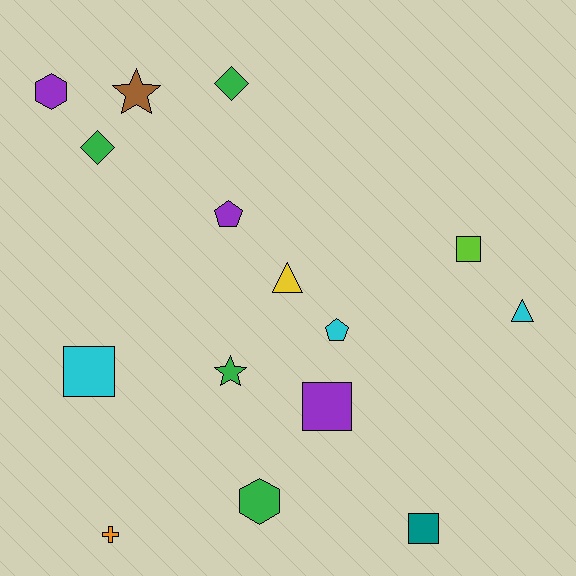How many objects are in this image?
There are 15 objects.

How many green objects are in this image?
There are 4 green objects.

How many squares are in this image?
There are 4 squares.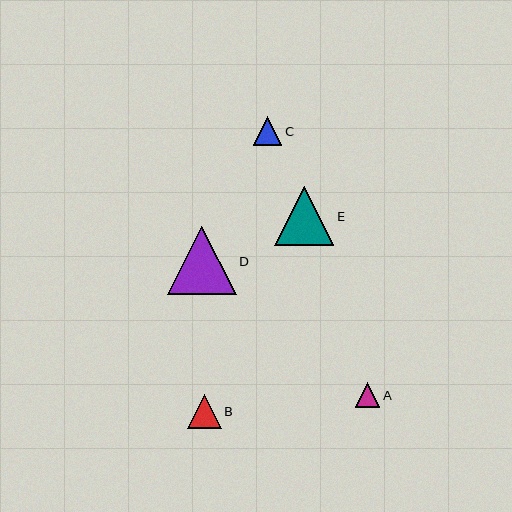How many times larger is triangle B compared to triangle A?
Triangle B is approximately 1.4 times the size of triangle A.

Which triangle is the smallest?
Triangle A is the smallest with a size of approximately 24 pixels.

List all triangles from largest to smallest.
From largest to smallest: D, E, B, C, A.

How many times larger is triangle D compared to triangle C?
Triangle D is approximately 2.4 times the size of triangle C.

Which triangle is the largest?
Triangle D is the largest with a size of approximately 68 pixels.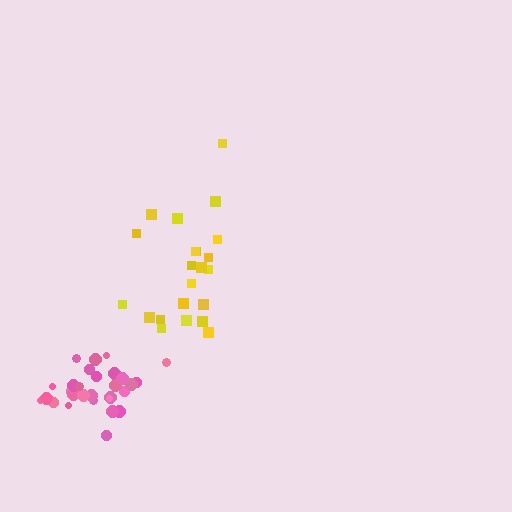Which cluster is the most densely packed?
Pink.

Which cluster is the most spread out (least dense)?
Yellow.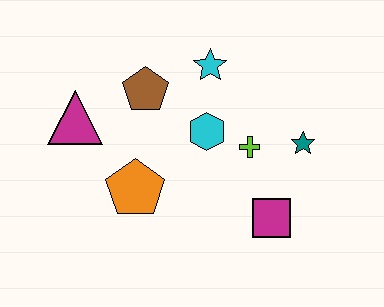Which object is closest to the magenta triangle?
The brown pentagon is closest to the magenta triangle.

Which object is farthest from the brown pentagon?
The magenta square is farthest from the brown pentagon.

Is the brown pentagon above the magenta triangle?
Yes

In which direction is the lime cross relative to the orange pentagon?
The lime cross is to the right of the orange pentagon.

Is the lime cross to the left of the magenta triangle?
No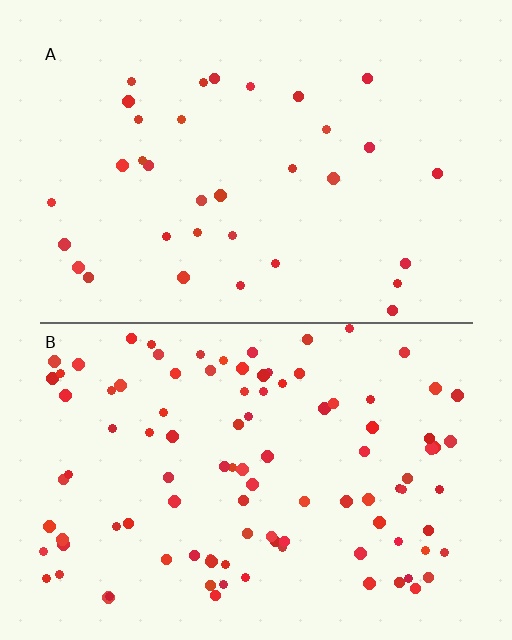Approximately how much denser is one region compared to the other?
Approximately 3.0× — region B over region A.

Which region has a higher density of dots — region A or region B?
B (the bottom).